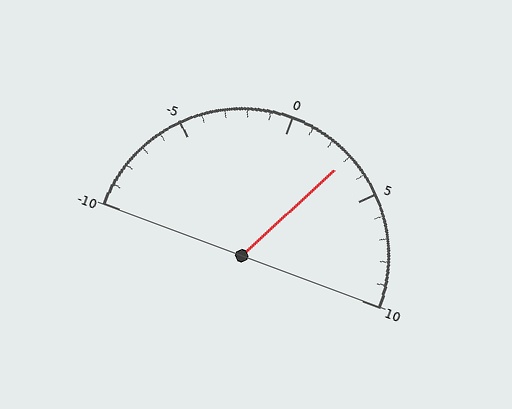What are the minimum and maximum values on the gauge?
The gauge ranges from -10 to 10.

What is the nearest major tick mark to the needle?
The nearest major tick mark is 5.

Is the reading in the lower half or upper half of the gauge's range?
The reading is in the upper half of the range (-10 to 10).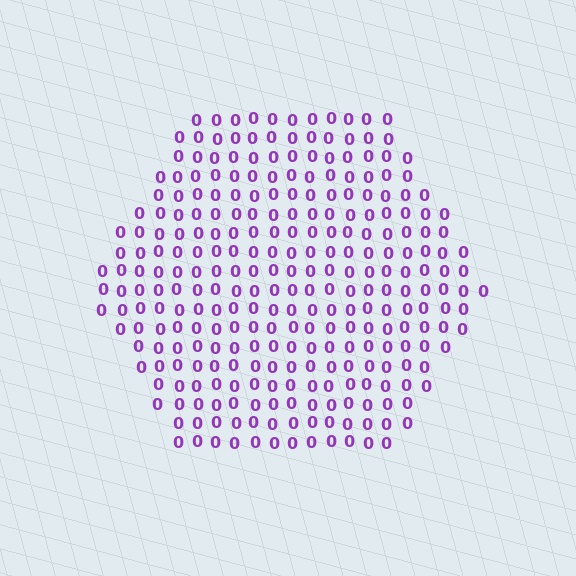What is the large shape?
The large shape is a hexagon.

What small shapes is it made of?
It is made of small digit 0's.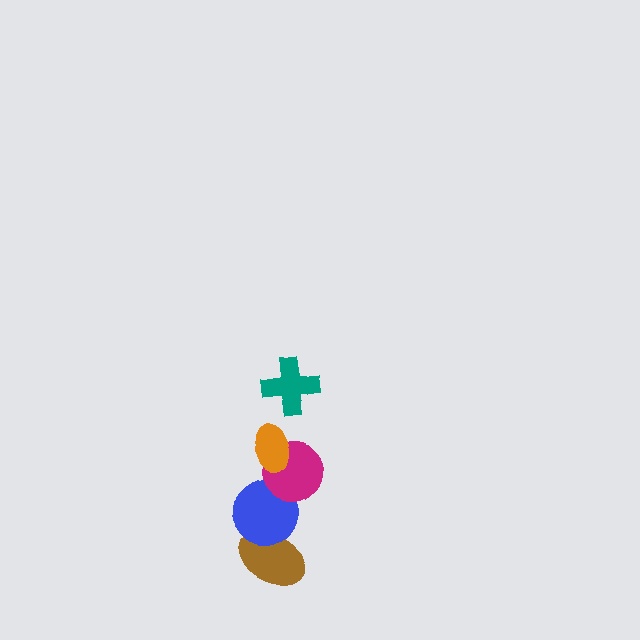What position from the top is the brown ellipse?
The brown ellipse is 5th from the top.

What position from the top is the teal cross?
The teal cross is 1st from the top.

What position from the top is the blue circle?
The blue circle is 4th from the top.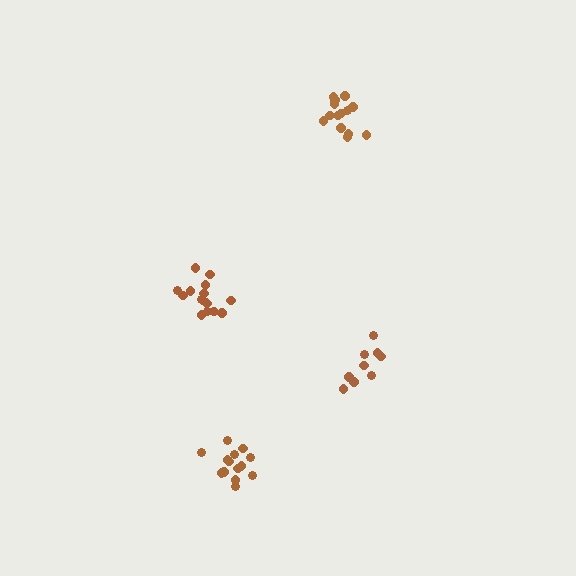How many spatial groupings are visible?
There are 4 spatial groupings.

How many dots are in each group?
Group 1: 15 dots, Group 2: 15 dots, Group 3: 9 dots, Group 4: 14 dots (53 total).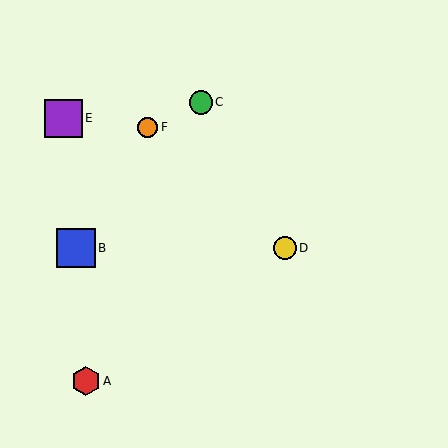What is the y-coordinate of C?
Object C is at y≈102.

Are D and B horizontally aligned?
Yes, both are at y≈248.